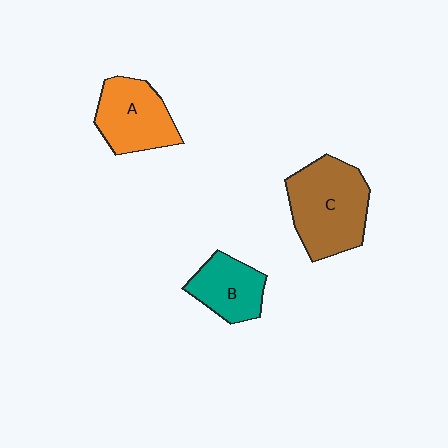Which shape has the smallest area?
Shape B (teal).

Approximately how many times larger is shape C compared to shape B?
Approximately 1.7 times.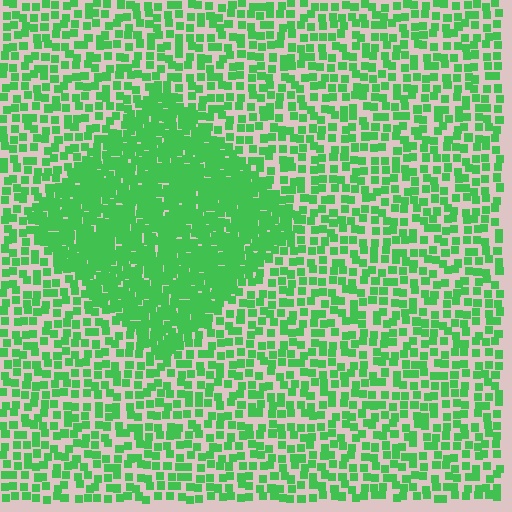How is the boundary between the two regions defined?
The boundary is defined by a change in element density (approximately 2.3x ratio). All elements are the same color, size, and shape.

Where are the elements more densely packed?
The elements are more densely packed inside the diamond boundary.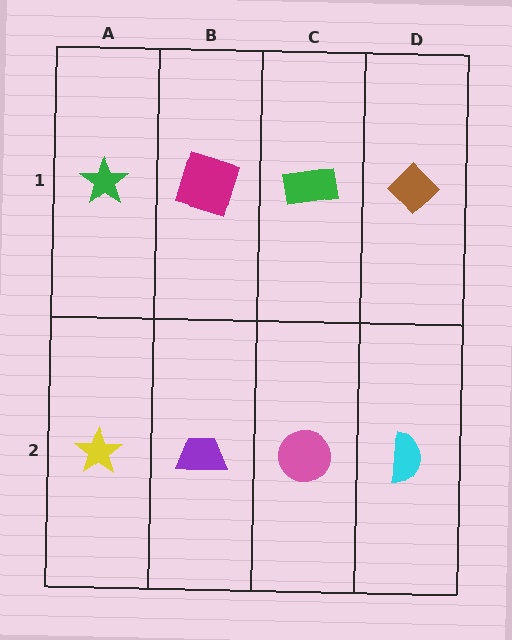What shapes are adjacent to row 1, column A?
A yellow star (row 2, column A), a magenta square (row 1, column B).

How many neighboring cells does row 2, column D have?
2.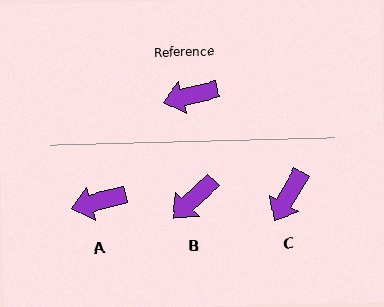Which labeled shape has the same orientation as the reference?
A.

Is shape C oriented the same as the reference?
No, it is off by about 46 degrees.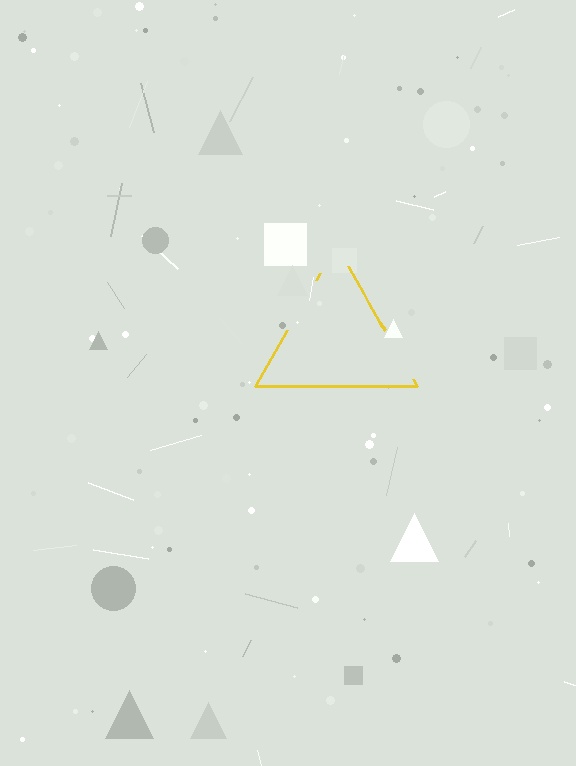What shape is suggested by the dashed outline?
The dashed outline suggests a triangle.